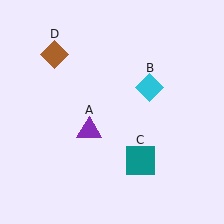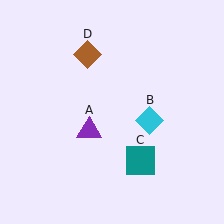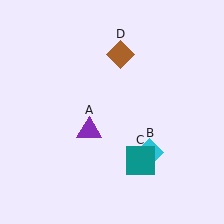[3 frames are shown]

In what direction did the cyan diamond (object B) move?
The cyan diamond (object B) moved down.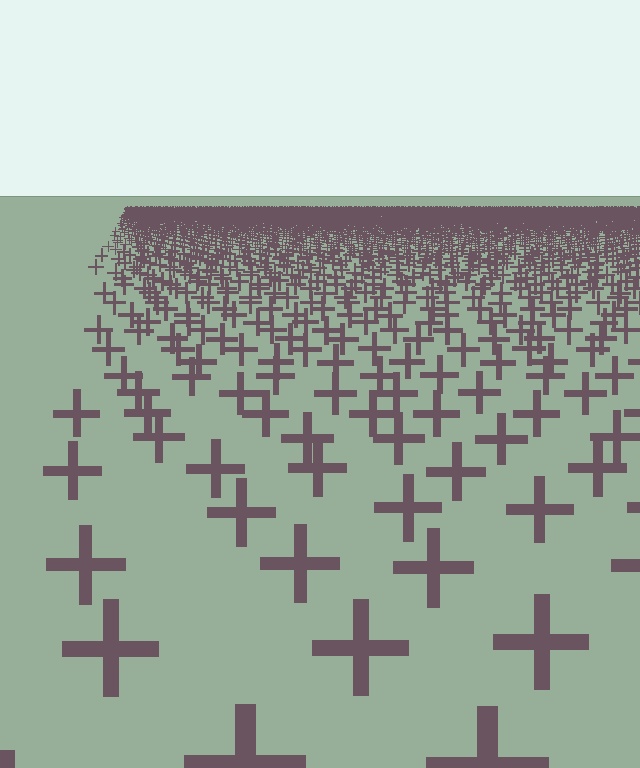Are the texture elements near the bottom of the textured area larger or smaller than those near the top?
Larger. Near the bottom, elements are closer to the viewer and appear at a bigger on-screen size.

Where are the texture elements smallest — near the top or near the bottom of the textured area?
Near the top.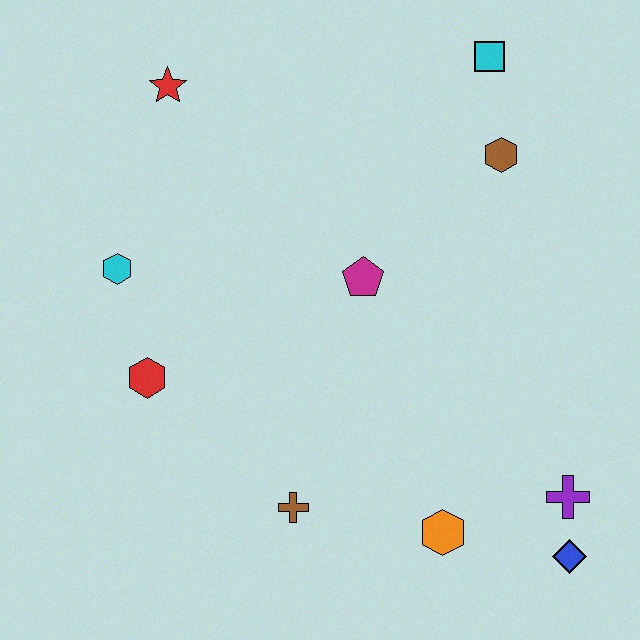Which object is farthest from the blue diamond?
The red star is farthest from the blue diamond.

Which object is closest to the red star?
The cyan hexagon is closest to the red star.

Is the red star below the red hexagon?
No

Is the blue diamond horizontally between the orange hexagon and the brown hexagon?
No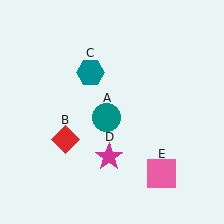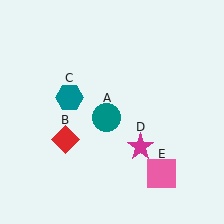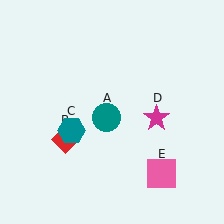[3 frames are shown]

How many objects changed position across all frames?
2 objects changed position: teal hexagon (object C), magenta star (object D).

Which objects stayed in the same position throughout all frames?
Teal circle (object A) and red diamond (object B) and pink square (object E) remained stationary.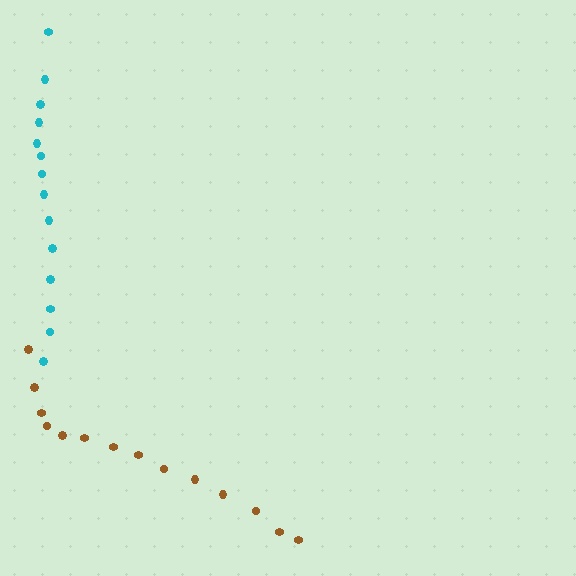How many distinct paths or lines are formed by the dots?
There are 2 distinct paths.